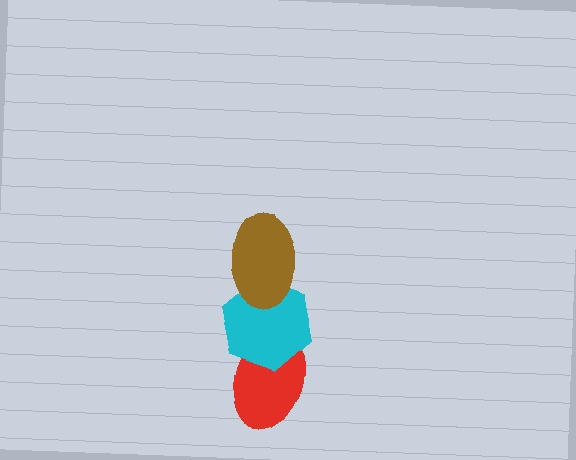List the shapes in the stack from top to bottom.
From top to bottom: the brown ellipse, the cyan hexagon, the red ellipse.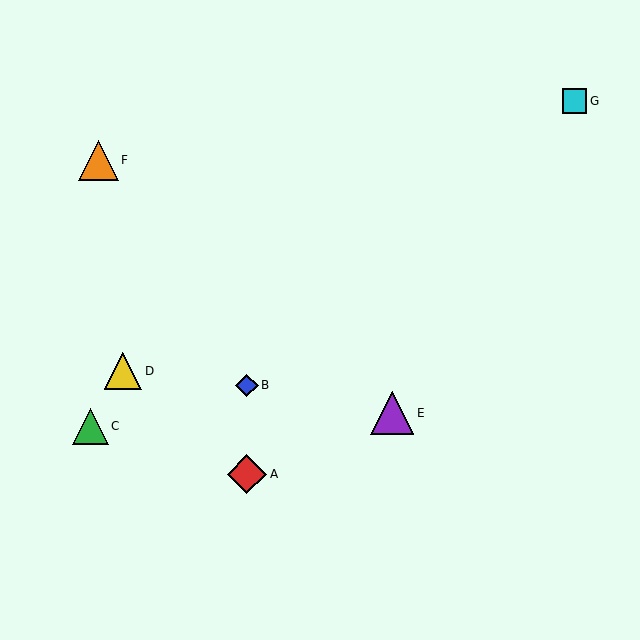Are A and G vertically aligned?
No, A is at x≈247 and G is at x≈574.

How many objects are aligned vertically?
2 objects (A, B) are aligned vertically.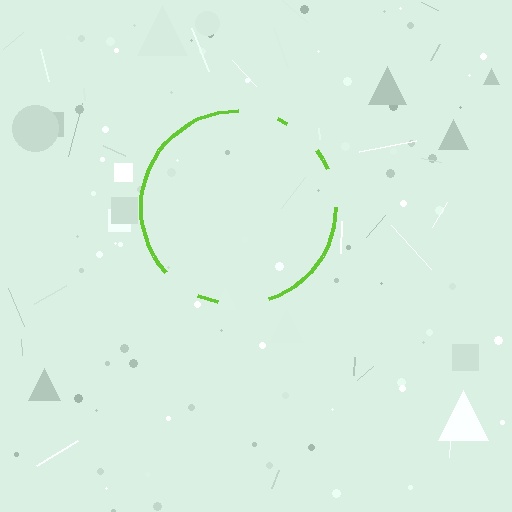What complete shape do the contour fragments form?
The contour fragments form a circle.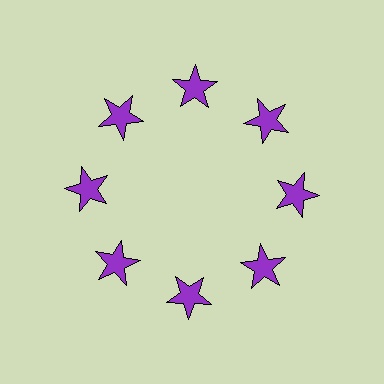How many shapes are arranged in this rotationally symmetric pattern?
There are 8 shapes, arranged in 8 groups of 1.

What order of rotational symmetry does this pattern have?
This pattern has 8-fold rotational symmetry.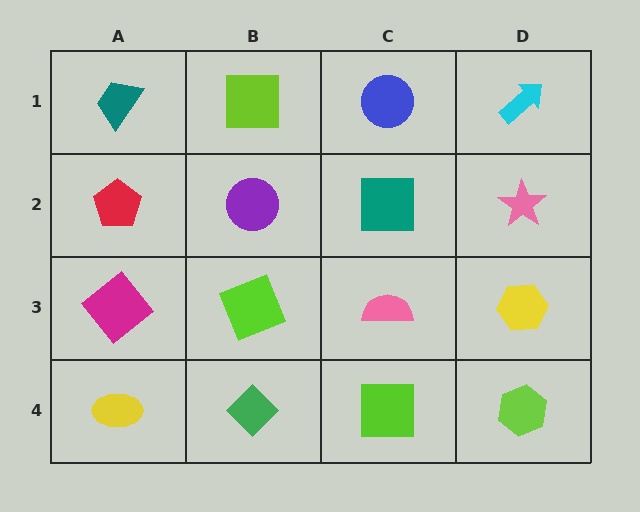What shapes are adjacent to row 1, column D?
A pink star (row 2, column D), a blue circle (row 1, column C).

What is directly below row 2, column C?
A pink semicircle.